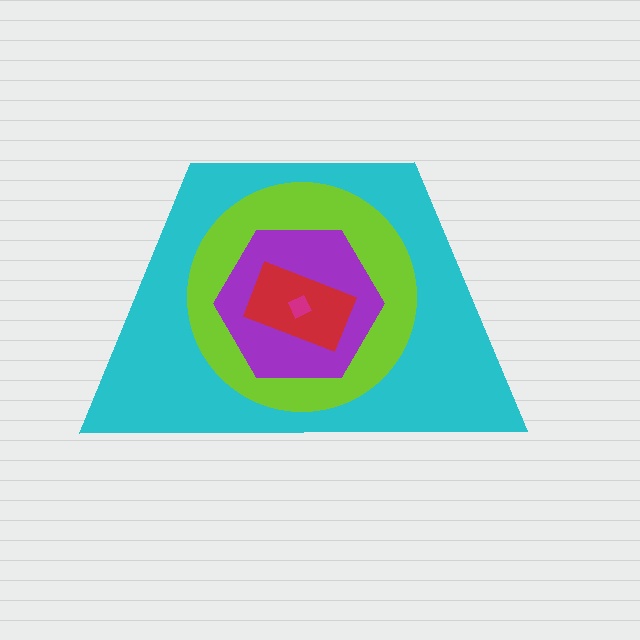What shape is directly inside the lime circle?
The purple hexagon.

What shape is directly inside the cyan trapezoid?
The lime circle.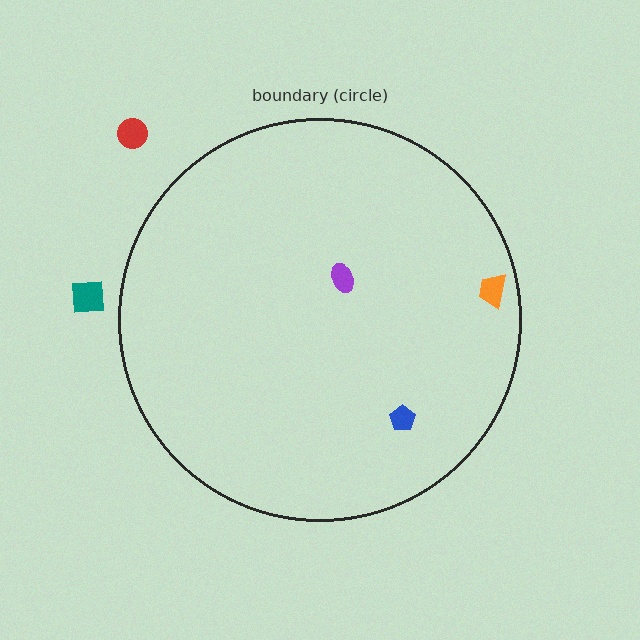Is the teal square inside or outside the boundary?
Outside.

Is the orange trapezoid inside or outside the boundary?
Inside.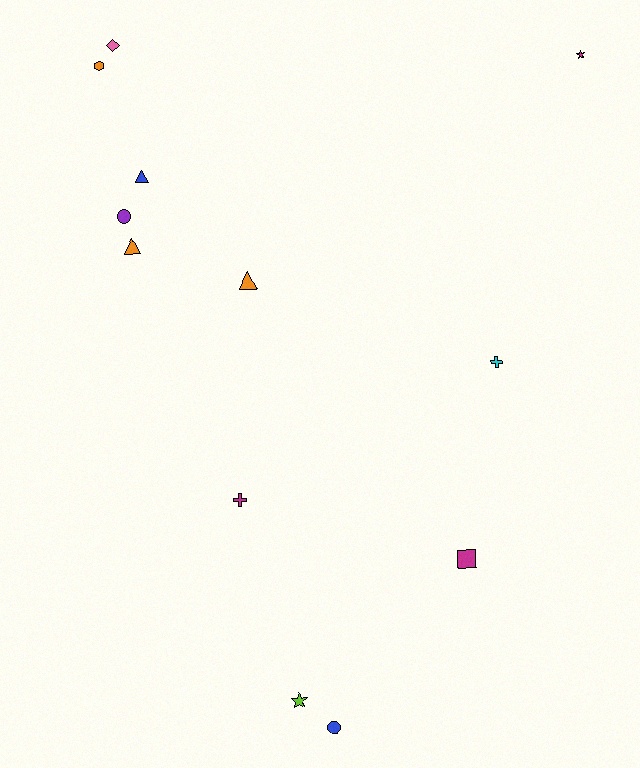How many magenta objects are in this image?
There are 3 magenta objects.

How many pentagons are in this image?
There are no pentagons.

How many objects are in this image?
There are 12 objects.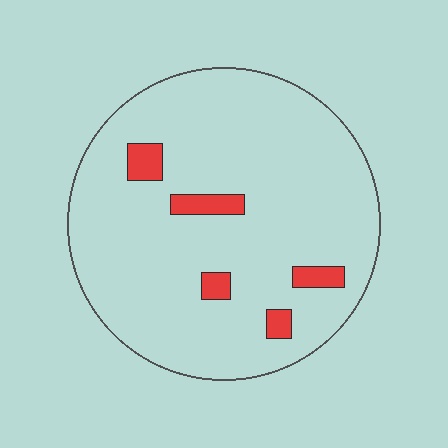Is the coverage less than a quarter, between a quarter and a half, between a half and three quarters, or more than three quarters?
Less than a quarter.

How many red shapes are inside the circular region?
5.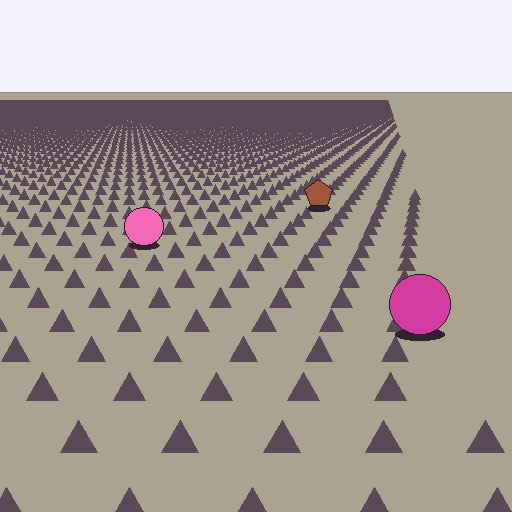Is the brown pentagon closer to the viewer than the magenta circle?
No. The magenta circle is closer — you can tell from the texture gradient: the ground texture is coarser near it.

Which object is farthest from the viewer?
The brown pentagon is farthest from the viewer. It appears smaller and the ground texture around it is denser.